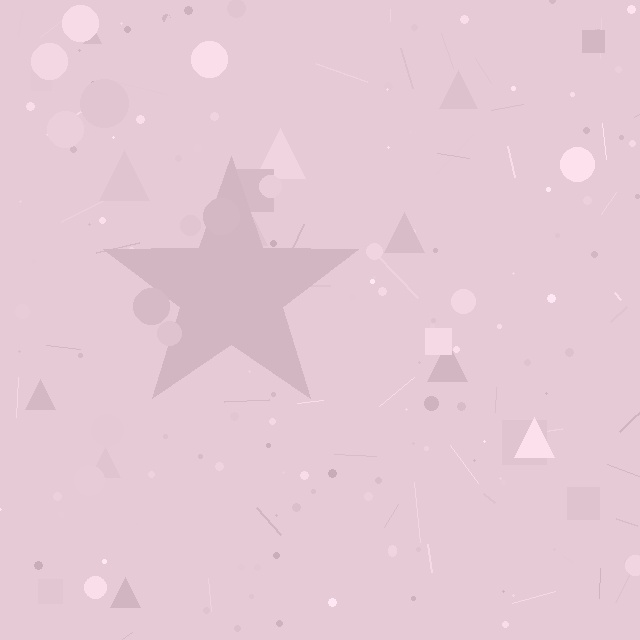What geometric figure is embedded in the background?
A star is embedded in the background.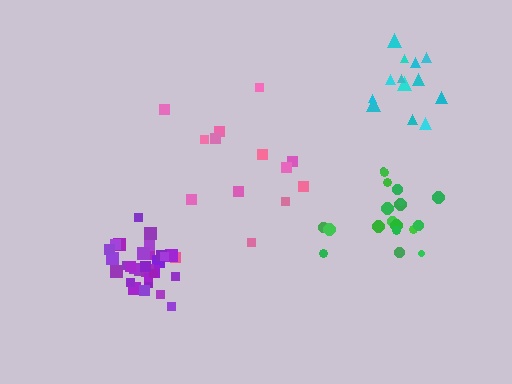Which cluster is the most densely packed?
Purple.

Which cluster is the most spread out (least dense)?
Pink.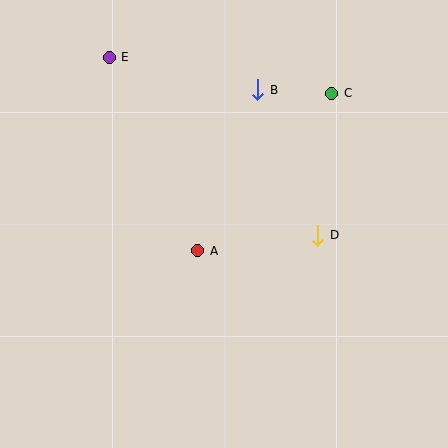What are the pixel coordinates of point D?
Point D is at (318, 235).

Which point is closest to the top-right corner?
Point C is closest to the top-right corner.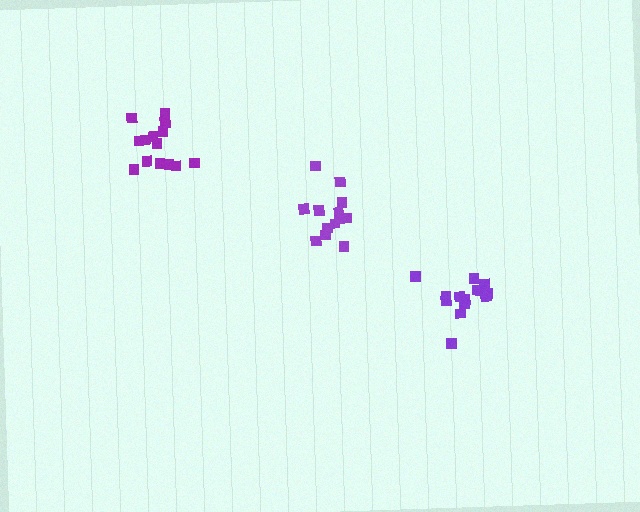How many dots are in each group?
Group 1: 13 dots, Group 2: 14 dots, Group 3: 14 dots (41 total).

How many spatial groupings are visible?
There are 3 spatial groupings.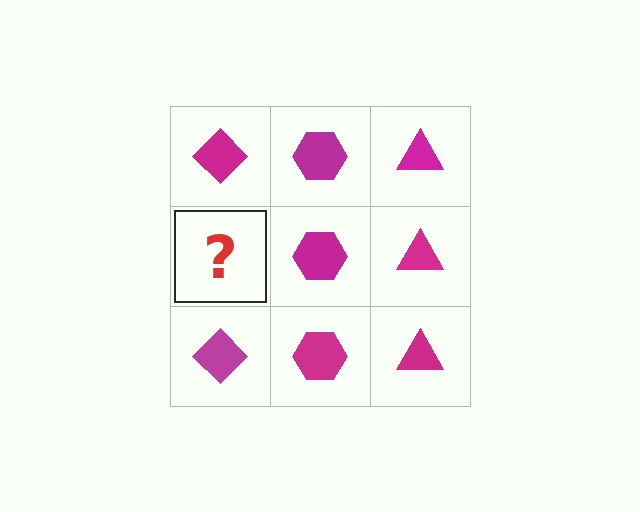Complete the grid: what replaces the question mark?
The question mark should be replaced with a magenta diamond.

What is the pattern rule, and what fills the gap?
The rule is that each column has a consistent shape. The gap should be filled with a magenta diamond.